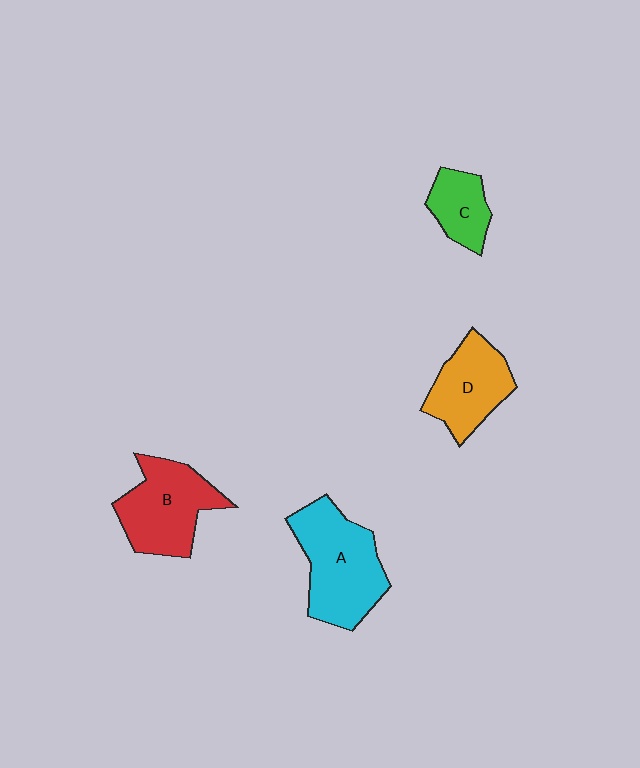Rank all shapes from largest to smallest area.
From largest to smallest: A (cyan), B (red), D (orange), C (green).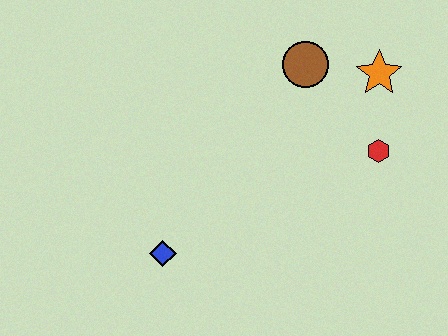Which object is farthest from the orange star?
The blue diamond is farthest from the orange star.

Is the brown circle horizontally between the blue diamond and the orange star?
Yes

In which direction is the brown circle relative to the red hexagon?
The brown circle is above the red hexagon.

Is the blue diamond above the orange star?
No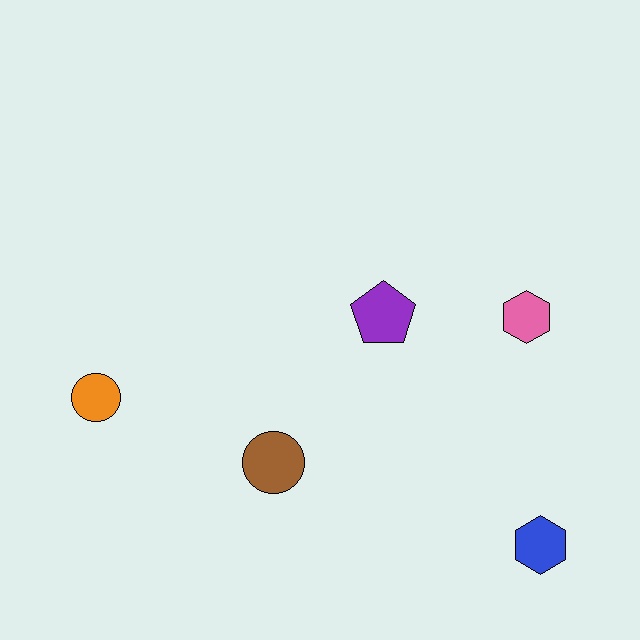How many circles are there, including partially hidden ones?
There are 2 circles.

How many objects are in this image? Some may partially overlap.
There are 5 objects.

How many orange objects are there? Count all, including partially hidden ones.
There is 1 orange object.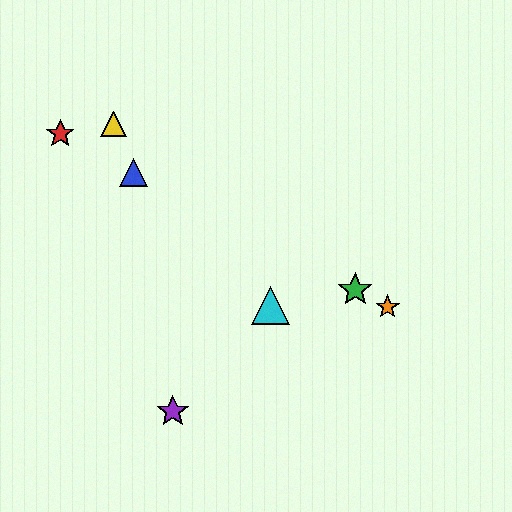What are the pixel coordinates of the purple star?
The purple star is at (173, 411).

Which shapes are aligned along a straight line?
The red star, the blue triangle, the green star, the orange star are aligned along a straight line.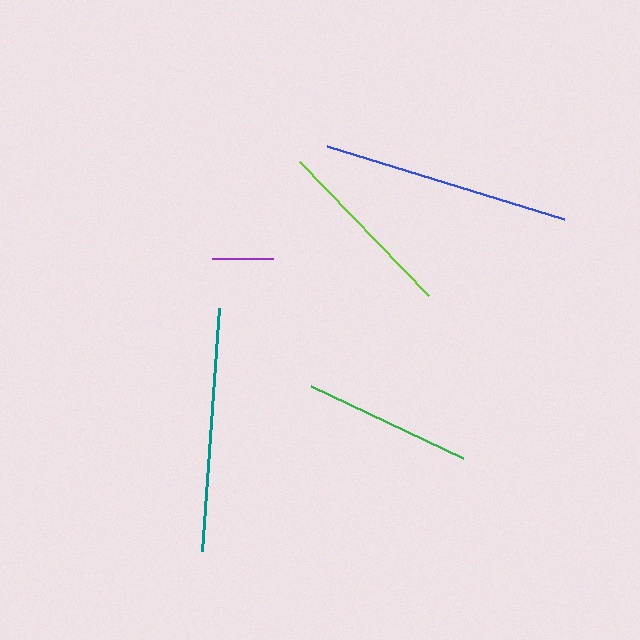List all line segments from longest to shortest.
From longest to shortest: blue, teal, lime, green, purple.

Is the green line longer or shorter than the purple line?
The green line is longer than the purple line.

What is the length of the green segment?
The green segment is approximately 169 pixels long.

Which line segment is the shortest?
The purple line is the shortest at approximately 61 pixels.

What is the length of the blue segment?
The blue segment is approximately 249 pixels long.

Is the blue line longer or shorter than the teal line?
The blue line is longer than the teal line.